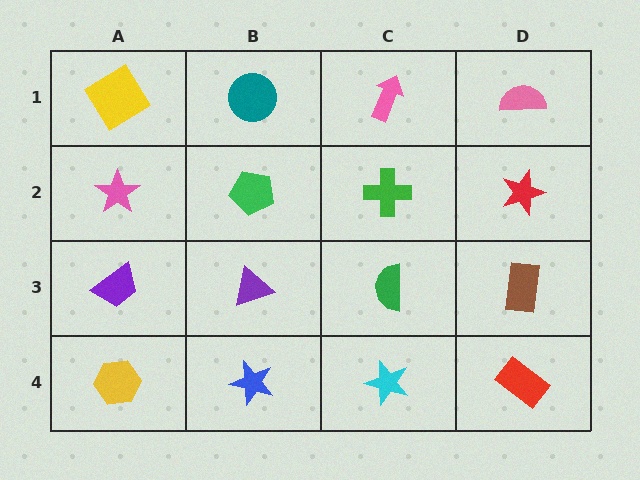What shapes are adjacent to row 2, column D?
A pink semicircle (row 1, column D), a brown rectangle (row 3, column D), a green cross (row 2, column C).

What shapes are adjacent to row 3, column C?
A green cross (row 2, column C), a cyan star (row 4, column C), a purple triangle (row 3, column B), a brown rectangle (row 3, column D).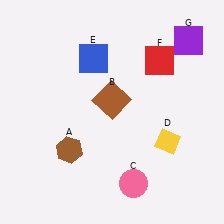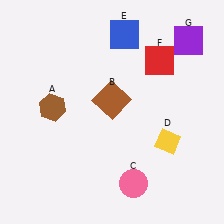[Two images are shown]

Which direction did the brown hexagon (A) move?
The brown hexagon (A) moved up.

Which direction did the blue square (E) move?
The blue square (E) moved right.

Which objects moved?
The objects that moved are: the brown hexagon (A), the blue square (E).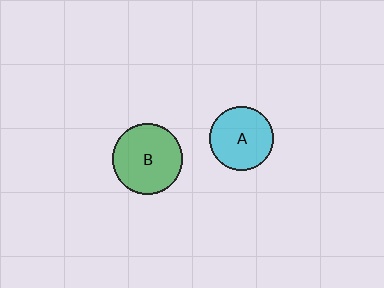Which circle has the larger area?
Circle B (green).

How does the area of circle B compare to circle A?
Approximately 1.2 times.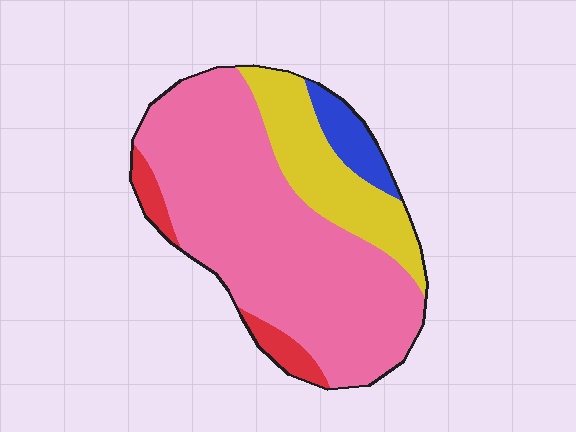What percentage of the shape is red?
Red covers 7% of the shape.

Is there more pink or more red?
Pink.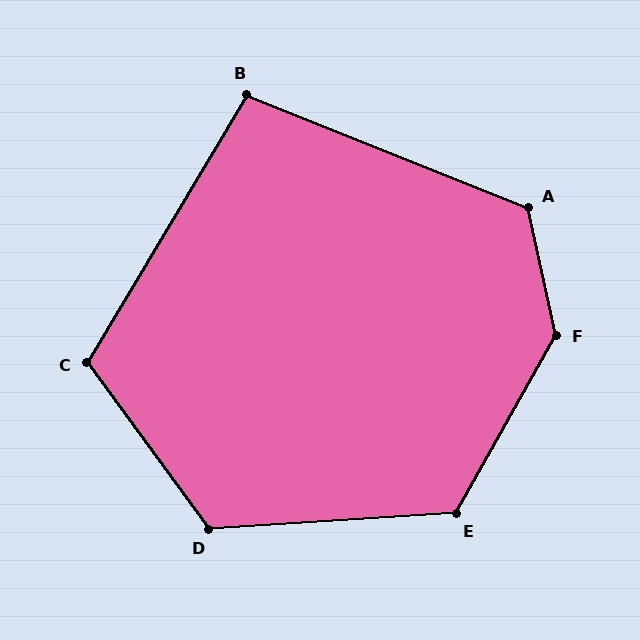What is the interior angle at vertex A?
Approximately 124 degrees (obtuse).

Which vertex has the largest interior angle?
F, at approximately 138 degrees.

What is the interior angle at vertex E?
Approximately 123 degrees (obtuse).